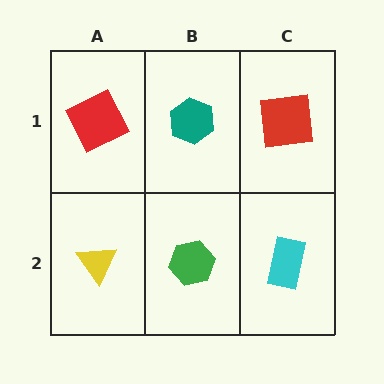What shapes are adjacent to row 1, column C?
A cyan rectangle (row 2, column C), a teal hexagon (row 1, column B).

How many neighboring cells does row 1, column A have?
2.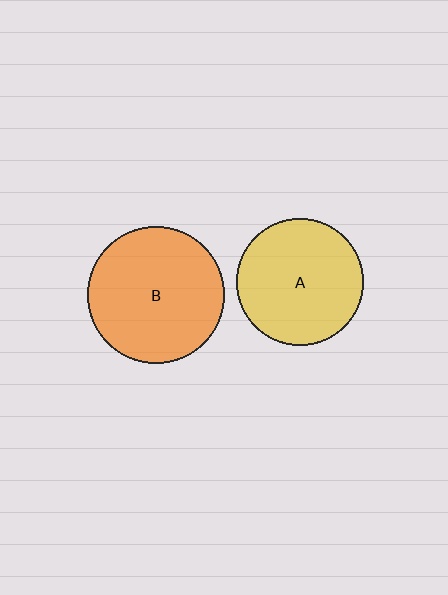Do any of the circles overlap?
No, none of the circles overlap.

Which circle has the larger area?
Circle B (orange).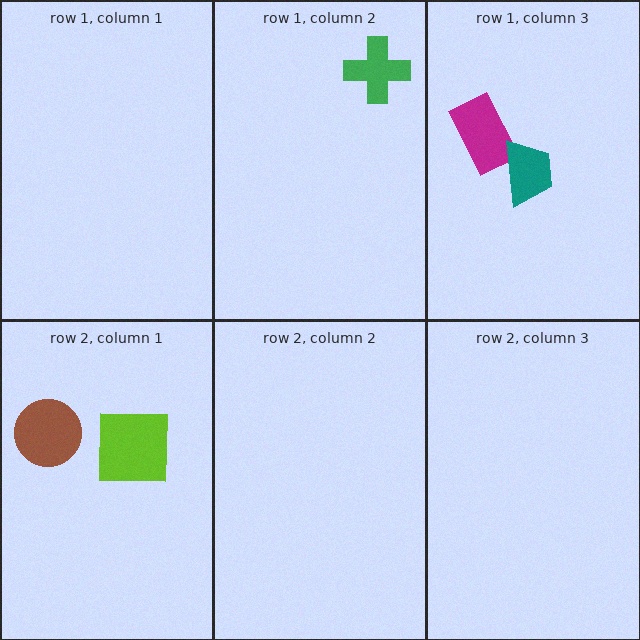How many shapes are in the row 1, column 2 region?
1.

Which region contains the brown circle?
The row 2, column 1 region.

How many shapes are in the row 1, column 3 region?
2.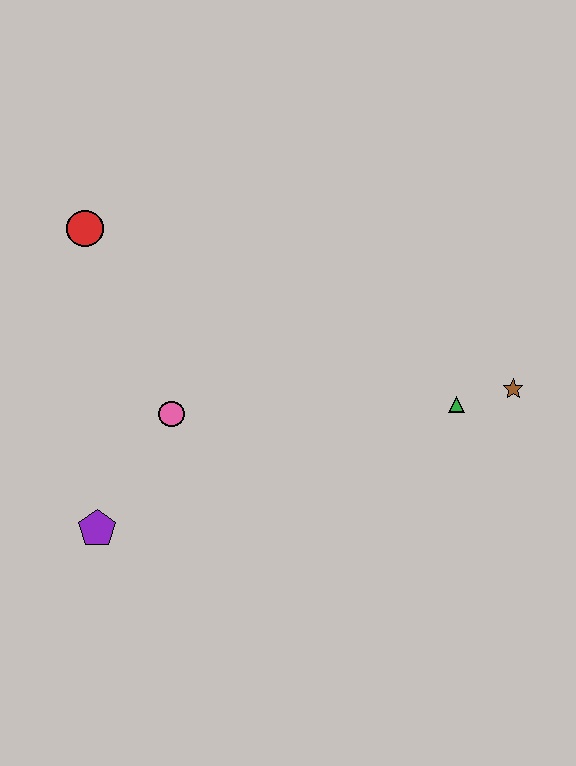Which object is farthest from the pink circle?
The brown star is farthest from the pink circle.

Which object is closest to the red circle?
The pink circle is closest to the red circle.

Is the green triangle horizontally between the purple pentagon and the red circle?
No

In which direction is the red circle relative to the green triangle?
The red circle is to the left of the green triangle.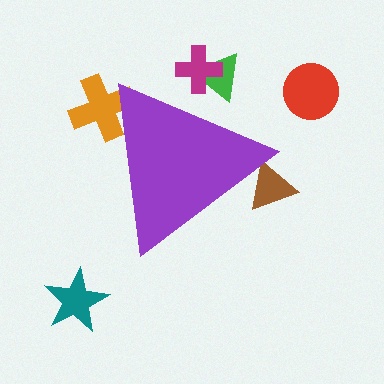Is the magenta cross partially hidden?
Yes, the magenta cross is partially hidden behind the purple triangle.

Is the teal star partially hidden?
No, the teal star is fully visible.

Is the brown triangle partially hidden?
Yes, the brown triangle is partially hidden behind the purple triangle.